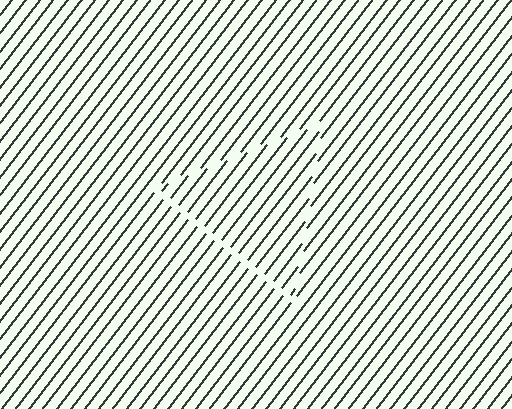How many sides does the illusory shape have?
3 sides — the line-ends trace a triangle.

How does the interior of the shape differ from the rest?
The interior of the shape contains the same grating, shifted by half a period — the contour is defined by the phase discontinuity where line-ends from the inner and outer gratings abut.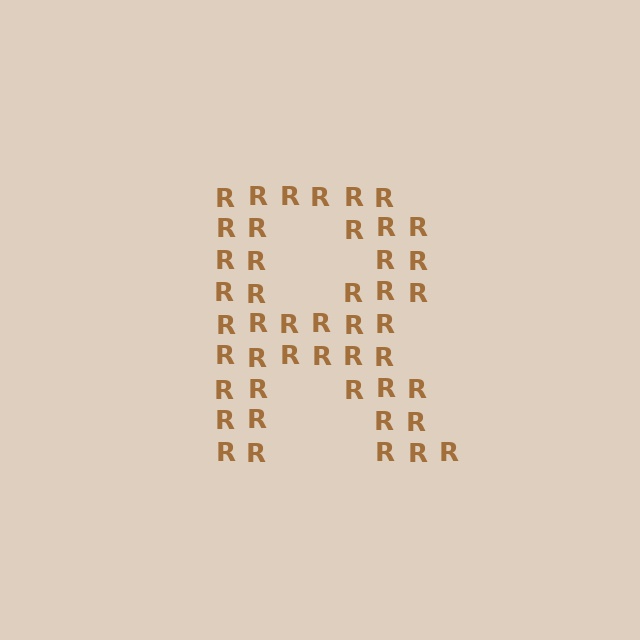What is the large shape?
The large shape is the letter R.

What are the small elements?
The small elements are letter R's.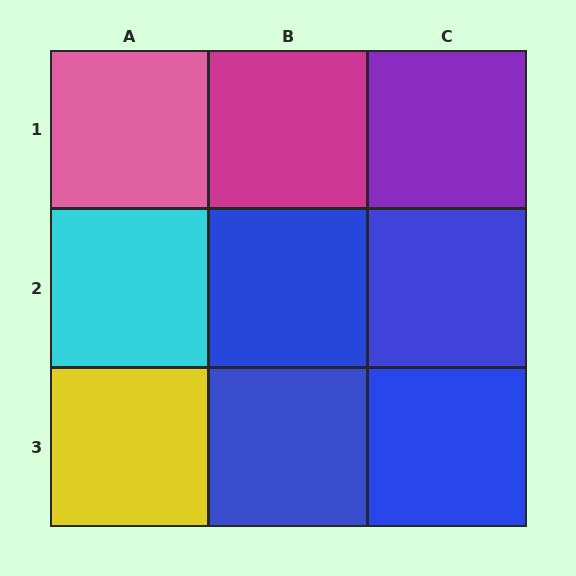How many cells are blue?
4 cells are blue.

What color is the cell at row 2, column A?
Cyan.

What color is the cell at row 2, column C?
Blue.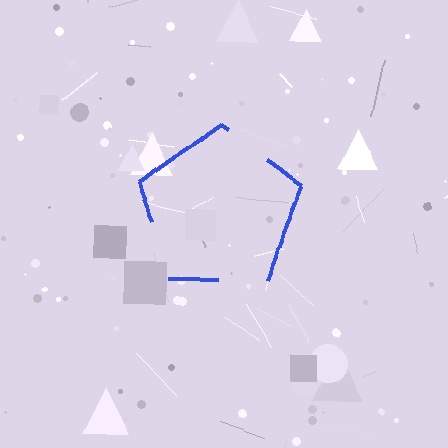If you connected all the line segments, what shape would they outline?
They would outline a pentagon.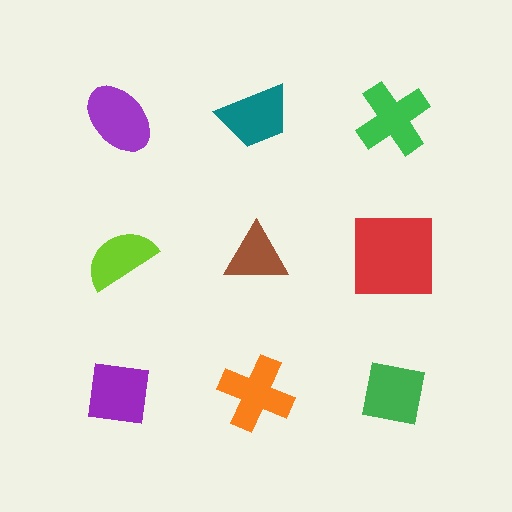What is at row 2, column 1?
A lime semicircle.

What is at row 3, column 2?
An orange cross.